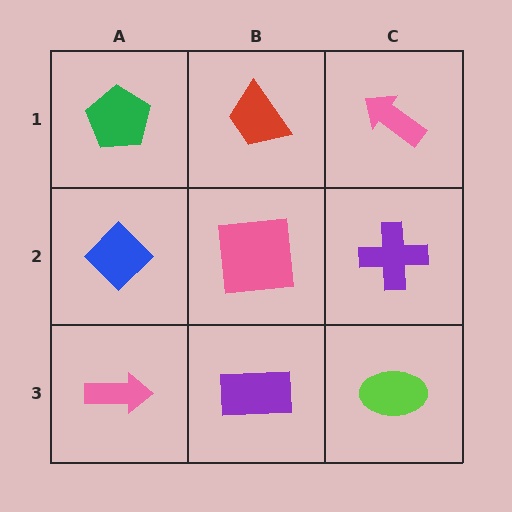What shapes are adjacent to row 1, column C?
A purple cross (row 2, column C), a red trapezoid (row 1, column B).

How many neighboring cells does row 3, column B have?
3.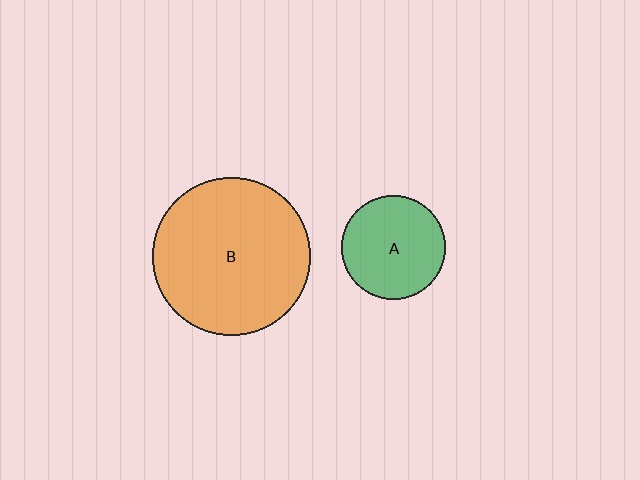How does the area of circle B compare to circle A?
Approximately 2.3 times.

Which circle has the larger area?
Circle B (orange).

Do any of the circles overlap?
No, none of the circles overlap.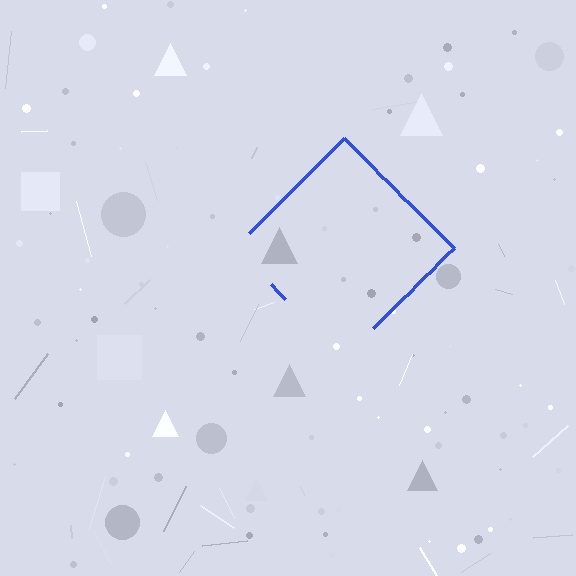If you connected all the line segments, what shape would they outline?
They would outline a diamond.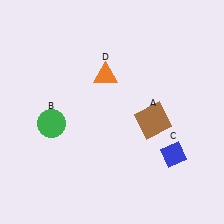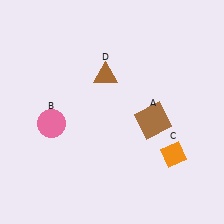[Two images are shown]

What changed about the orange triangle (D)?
In Image 1, D is orange. In Image 2, it changed to brown.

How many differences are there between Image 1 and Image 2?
There are 3 differences between the two images.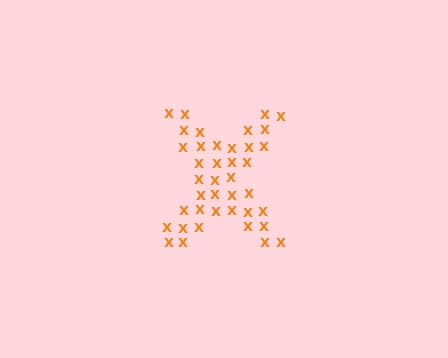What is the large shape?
The large shape is the letter X.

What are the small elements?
The small elements are letter X's.